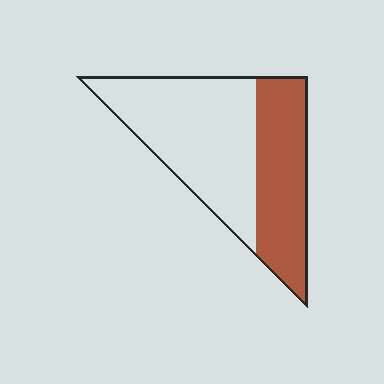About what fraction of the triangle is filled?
About two fifths (2/5).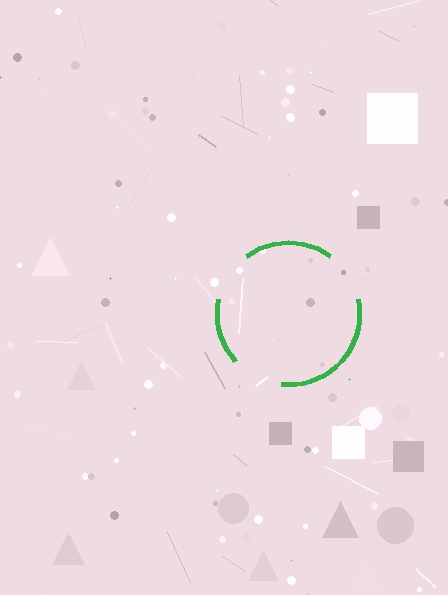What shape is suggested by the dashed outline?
The dashed outline suggests a circle.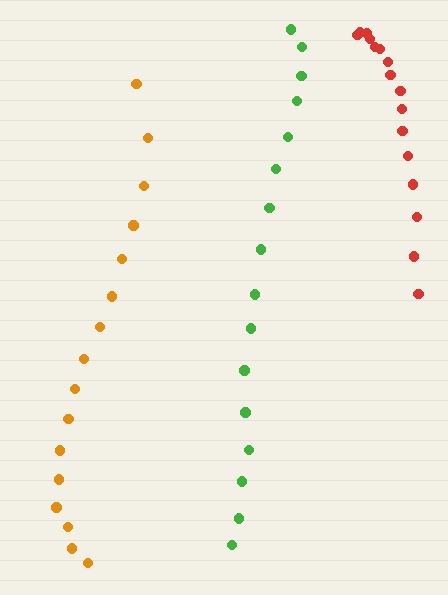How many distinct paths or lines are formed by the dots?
There are 3 distinct paths.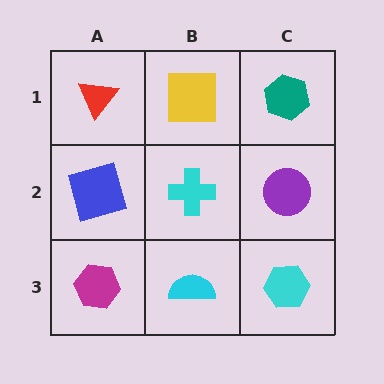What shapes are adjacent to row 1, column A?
A blue square (row 2, column A), a yellow square (row 1, column B).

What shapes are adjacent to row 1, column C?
A purple circle (row 2, column C), a yellow square (row 1, column B).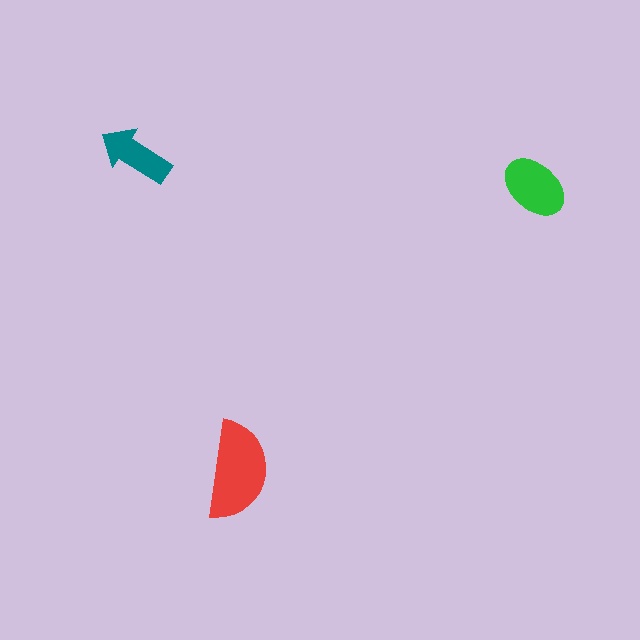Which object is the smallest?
The teal arrow.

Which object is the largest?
The red semicircle.